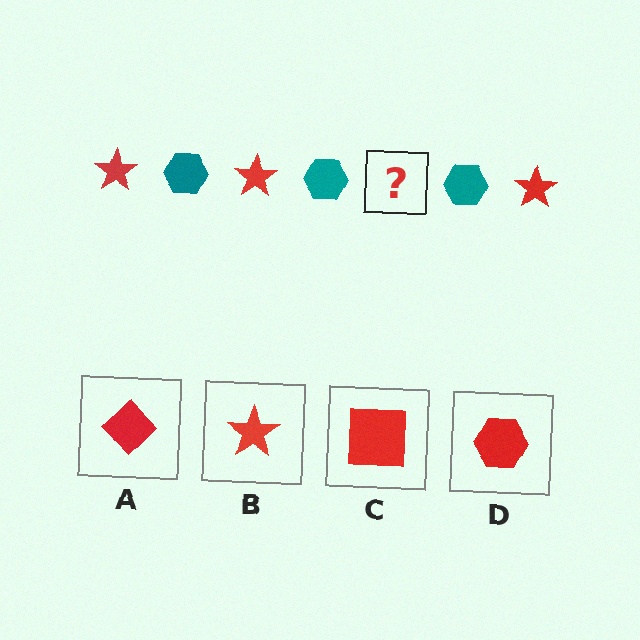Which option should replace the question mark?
Option B.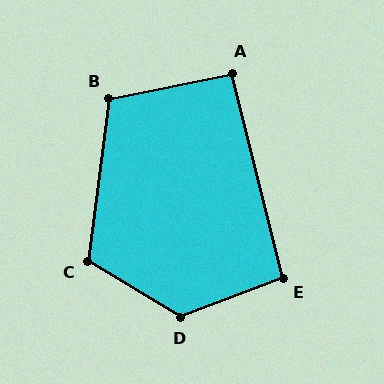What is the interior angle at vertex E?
Approximately 97 degrees (obtuse).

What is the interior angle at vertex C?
Approximately 113 degrees (obtuse).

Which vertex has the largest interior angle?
D, at approximately 128 degrees.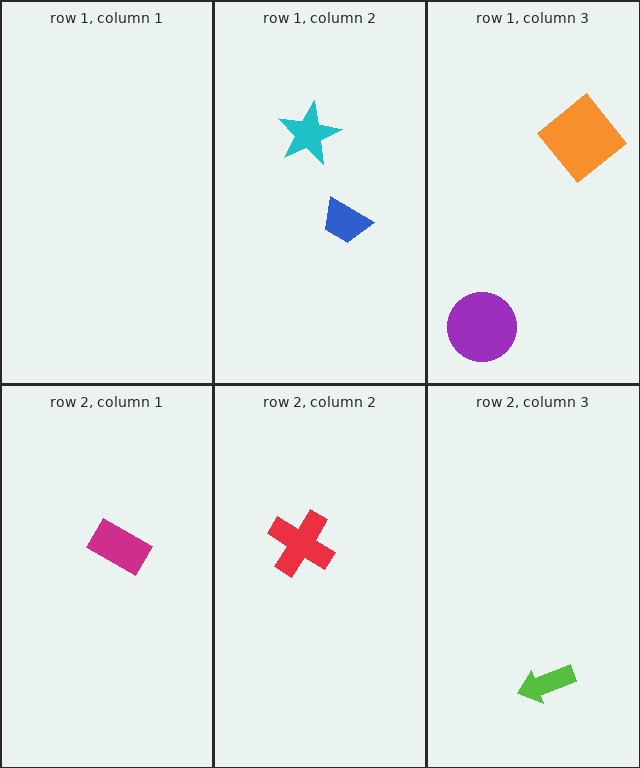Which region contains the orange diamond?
The row 1, column 3 region.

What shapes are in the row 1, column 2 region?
The blue trapezoid, the cyan star.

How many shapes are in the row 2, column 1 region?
1.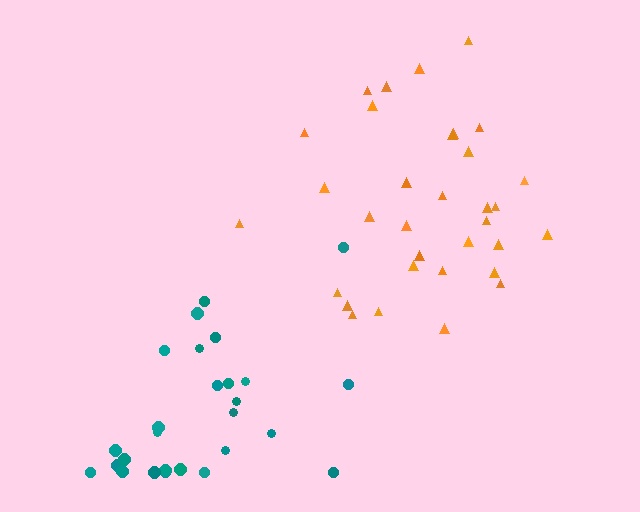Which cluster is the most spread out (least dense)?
Teal.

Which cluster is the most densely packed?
Orange.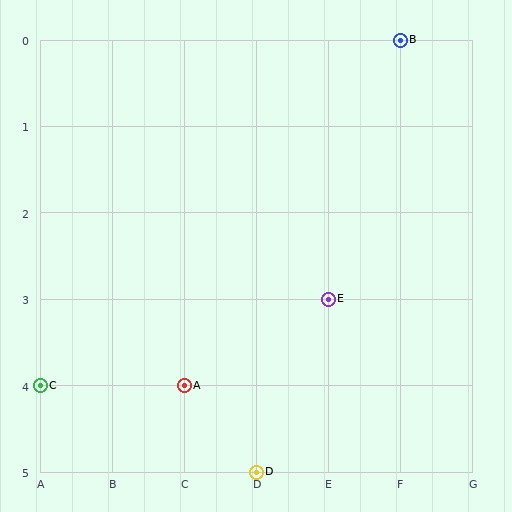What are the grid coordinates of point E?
Point E is at grid coordinates (E, 3).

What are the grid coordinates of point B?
Point B is at grid coordinates (F, 0).